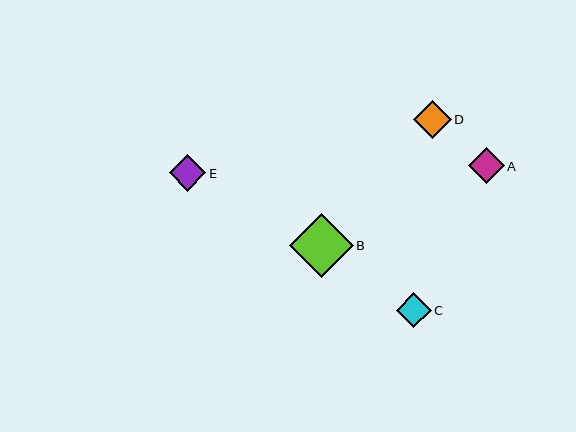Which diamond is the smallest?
Diamond C is the smallest with a size of approximately 35 pixels.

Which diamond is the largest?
Diamond B is the largest with a size of approximately 64 pixels.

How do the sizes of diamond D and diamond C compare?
Diamond D and diamond C are approximately the same size.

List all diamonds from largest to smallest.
From largest to smallest: B, D, E, A, C.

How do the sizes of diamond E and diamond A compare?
Diamond E and diamond A are approximately the same size.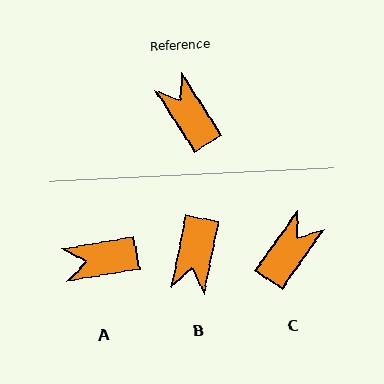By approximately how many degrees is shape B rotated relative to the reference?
Approximately 136 degrees counter-clockwise.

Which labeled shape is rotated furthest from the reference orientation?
B, about 136 degrees away.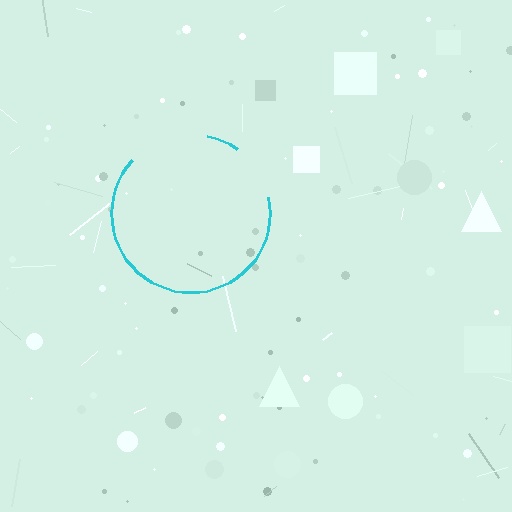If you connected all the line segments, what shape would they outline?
They would outline a circle.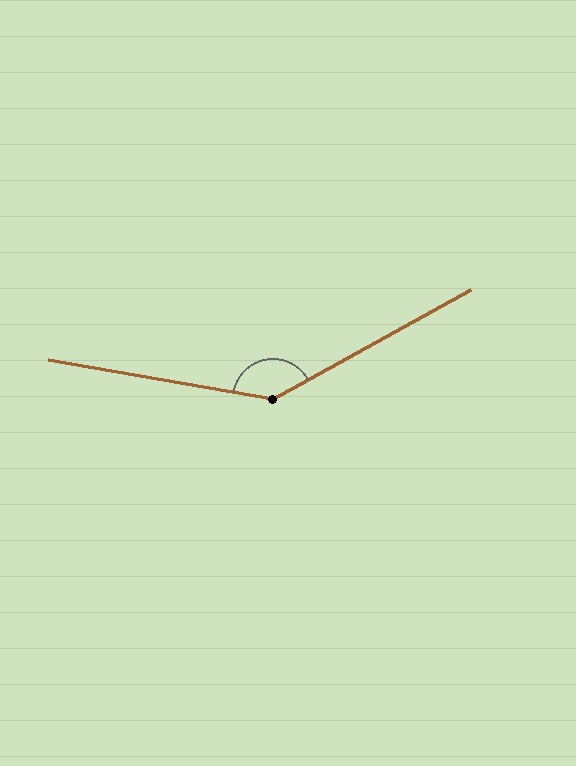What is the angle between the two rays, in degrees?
Approximately 141 degrees.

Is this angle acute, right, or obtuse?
It is obtuse.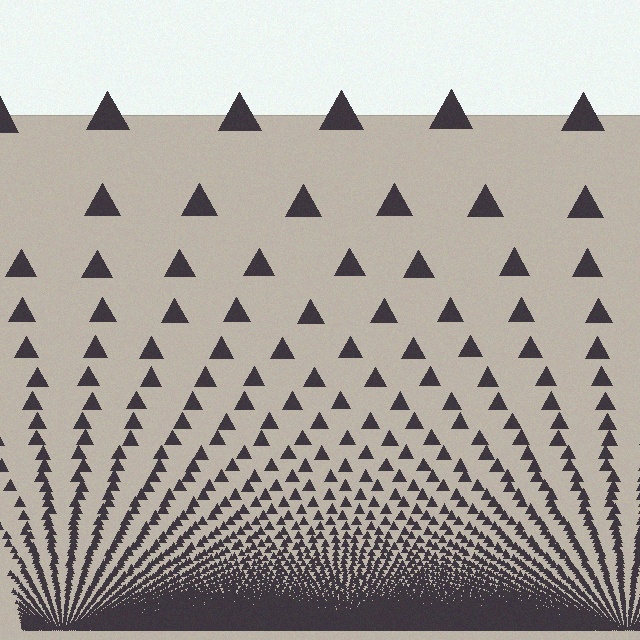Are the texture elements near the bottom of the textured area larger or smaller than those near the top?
Smaller. The gradient is inverted — elements near the bottom are smaller and denser.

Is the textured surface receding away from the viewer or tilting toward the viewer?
The surface appears to tilt toward the viewer. Texture elements get larger and sparser toward the top.